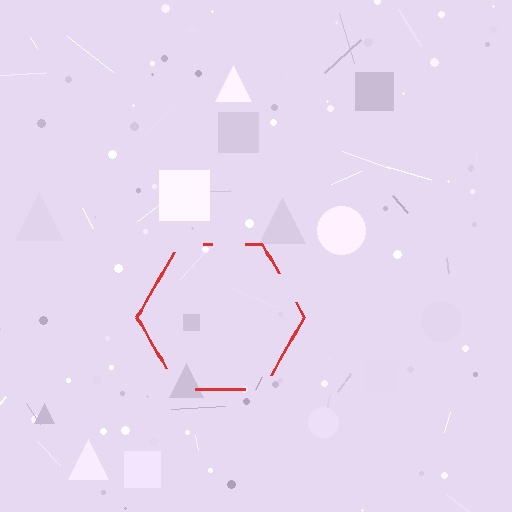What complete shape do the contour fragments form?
The contour fragments form a hexagon.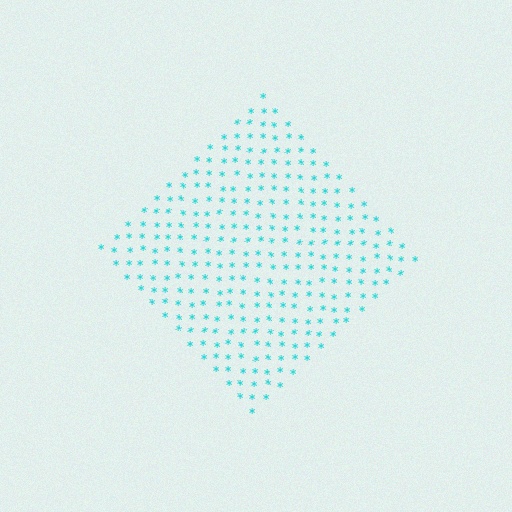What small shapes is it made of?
It is made of small asterisks.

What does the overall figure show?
The overall figure shows a diamond.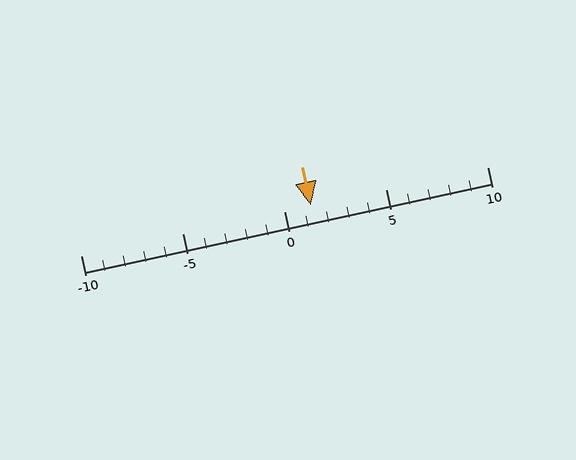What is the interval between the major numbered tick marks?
The major tick marks are spaced 5 units apart.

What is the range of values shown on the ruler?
The ruler shows values from -10 to 10.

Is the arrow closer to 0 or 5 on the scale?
The arrow is closer to 0.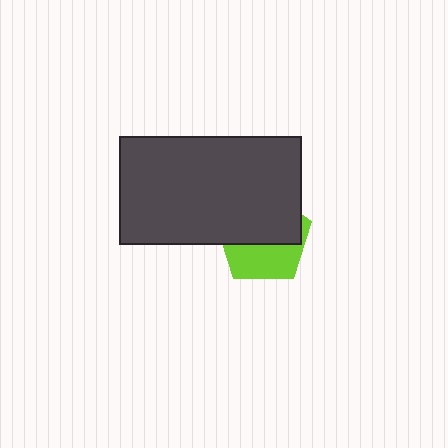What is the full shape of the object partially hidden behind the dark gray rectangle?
The partially hidden object is a lime pentagon.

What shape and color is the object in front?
The object in front is a dark gray rectangle.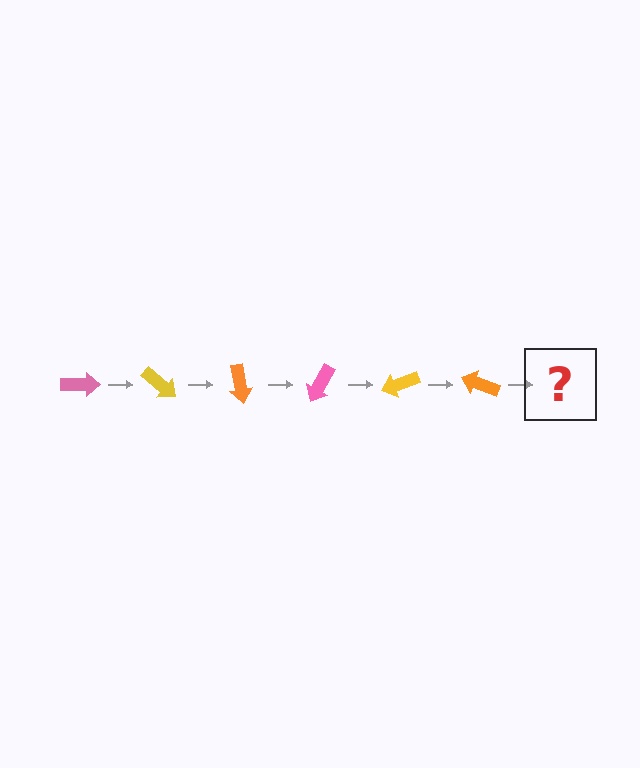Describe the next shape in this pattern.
It should be a pink arrow, rotated 240 degrees from the start.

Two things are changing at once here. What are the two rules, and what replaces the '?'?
The two rules are that it rotates 40 degrees each step and the color cycles through pink, yellow, and orange. The '?' should be a pink arrow, rotated 240 degrees from the start.